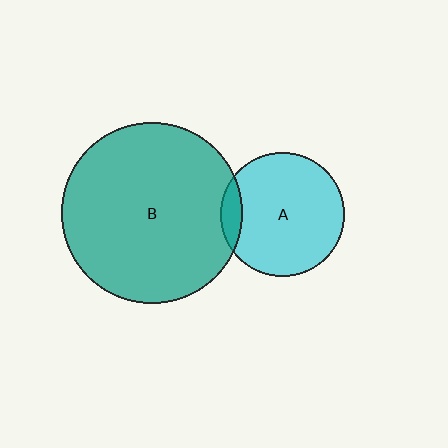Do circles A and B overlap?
Yes.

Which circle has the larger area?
Circle B (teal).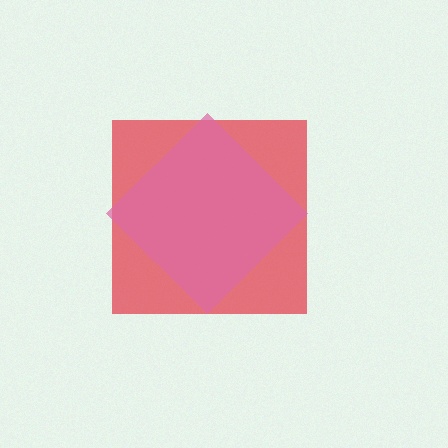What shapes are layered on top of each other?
The layered shapes are: a red square, a pink diamond.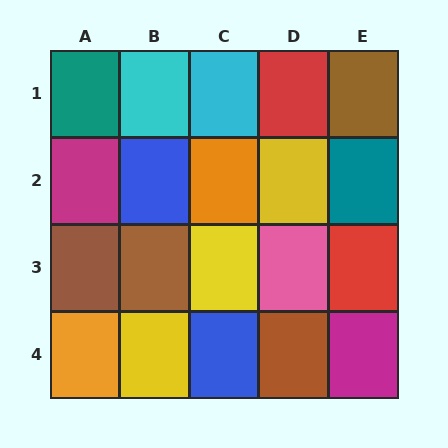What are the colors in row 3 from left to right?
Brown, brown, yellow, pink, red.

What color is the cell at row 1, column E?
Brown.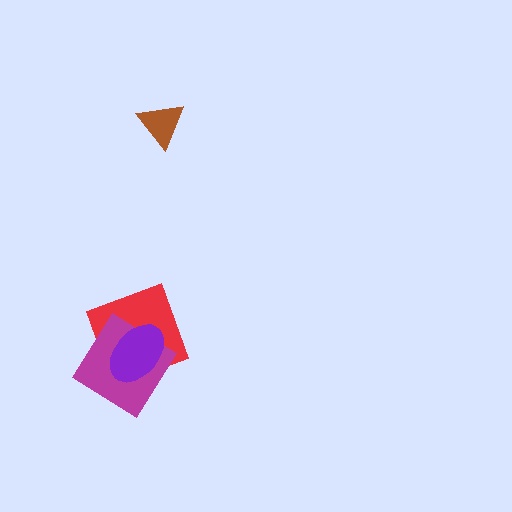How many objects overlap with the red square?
2 objects overlap with the red square.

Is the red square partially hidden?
Yes, it is partially covered by another shape.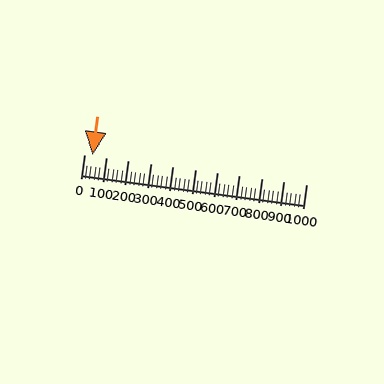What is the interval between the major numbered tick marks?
The major tick marks are spaced 100 units apart.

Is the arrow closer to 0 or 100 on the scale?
The arrow is closer to 0.